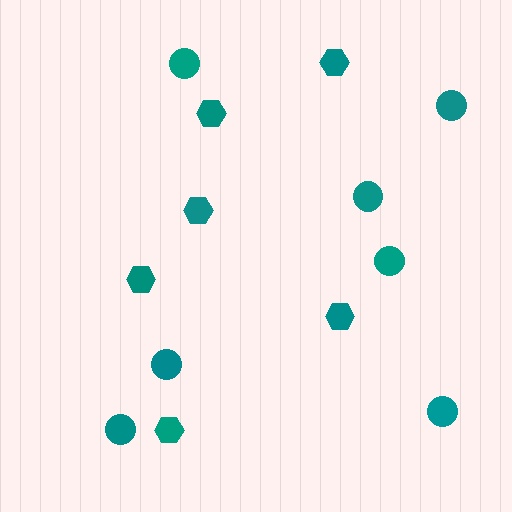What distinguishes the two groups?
There are 2 groups: one group of hexagons (6) and one group of circles (7).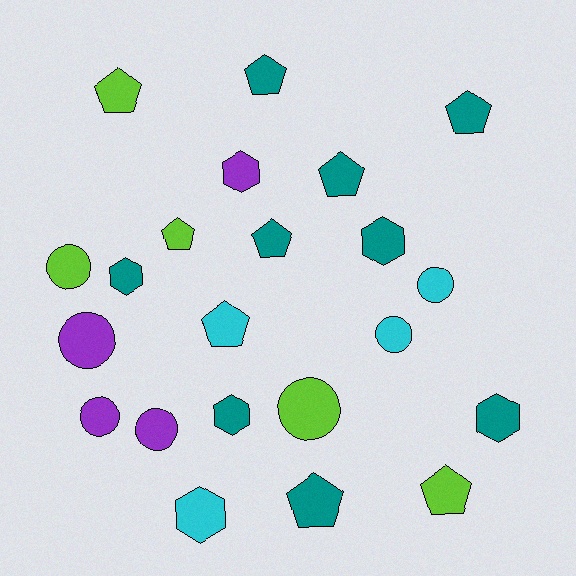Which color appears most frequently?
Teal, with 9 objects.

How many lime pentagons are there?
There are 3 lime pentagons.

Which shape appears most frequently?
Pentagon, with 9 objects.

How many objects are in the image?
There are 22 objects.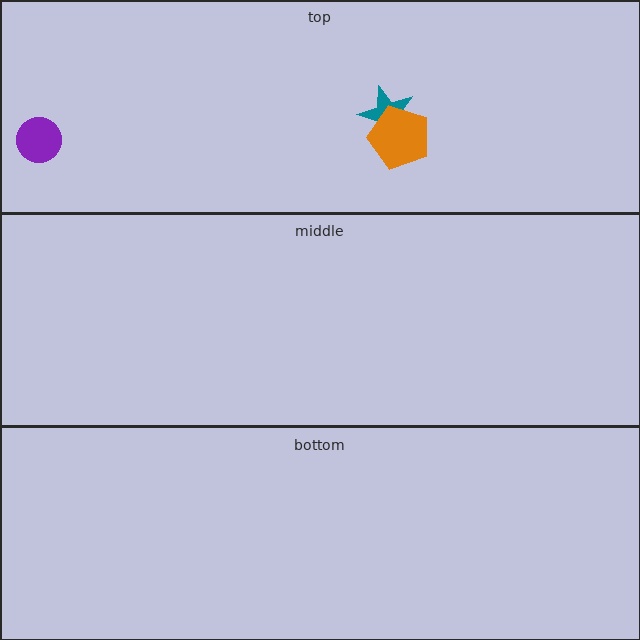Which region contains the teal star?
The top region.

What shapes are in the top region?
The purple circle, the teal star, the orange pentagon.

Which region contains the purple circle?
The top region.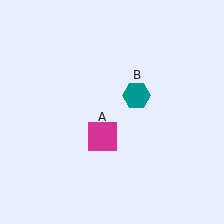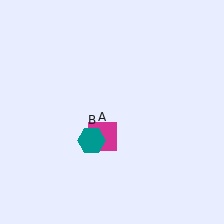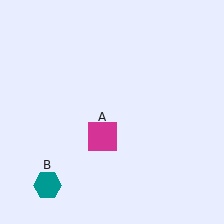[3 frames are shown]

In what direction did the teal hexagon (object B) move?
The teal hexagon (object B) moved down and to the left.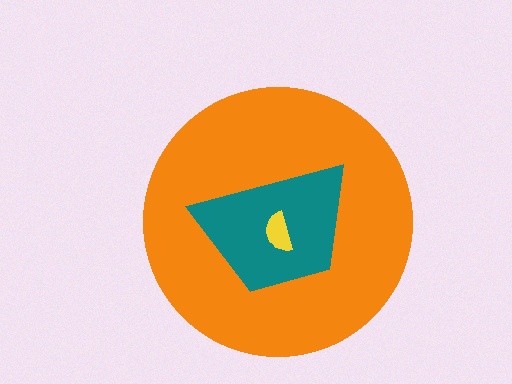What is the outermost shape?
The orange circle.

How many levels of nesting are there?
3.